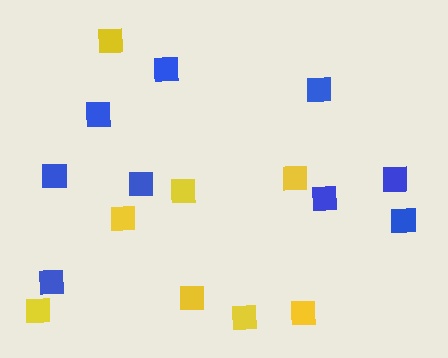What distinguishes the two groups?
There are 2 groups: one group of yellow squares (8) and one group of blue squares (9).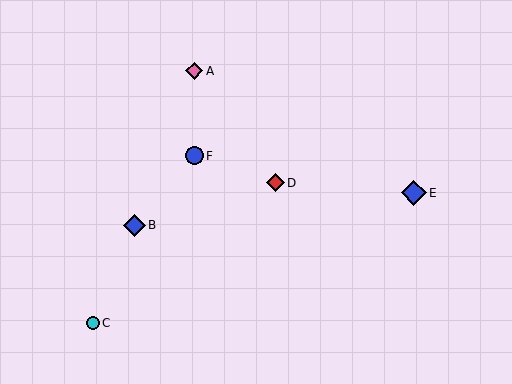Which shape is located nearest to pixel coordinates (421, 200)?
The blue diamond (labeled E) at (414, 193) is nearest to that location.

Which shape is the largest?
The blue diamond (labeled E) is the largest.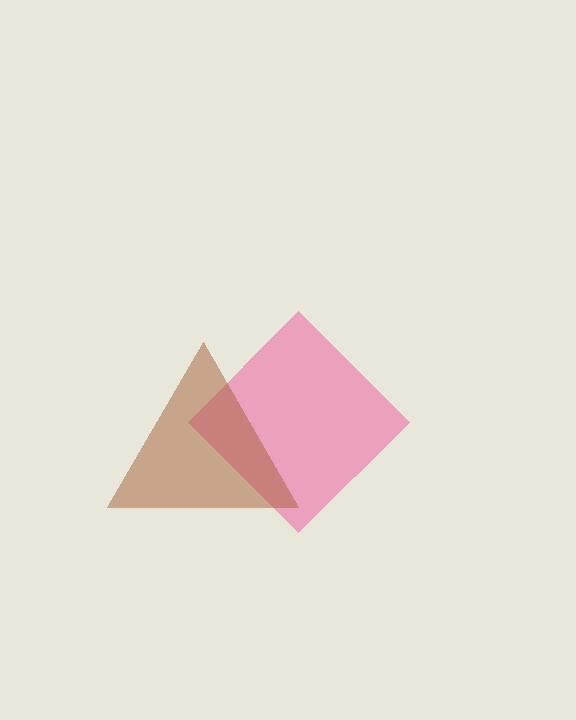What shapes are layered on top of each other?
The layered shapes are: a pink diamond, a brown triangle.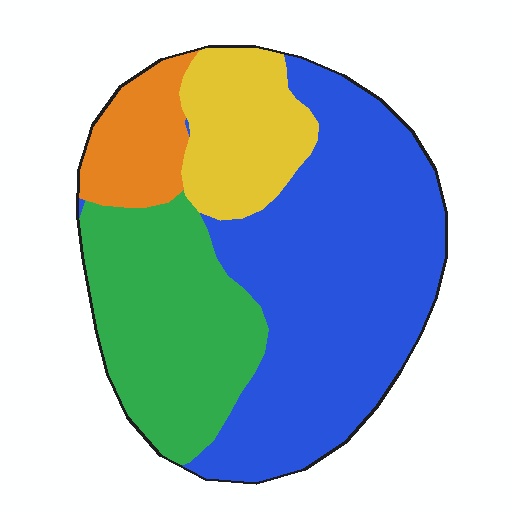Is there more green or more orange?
Green.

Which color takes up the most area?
Blue, at roughly 50%.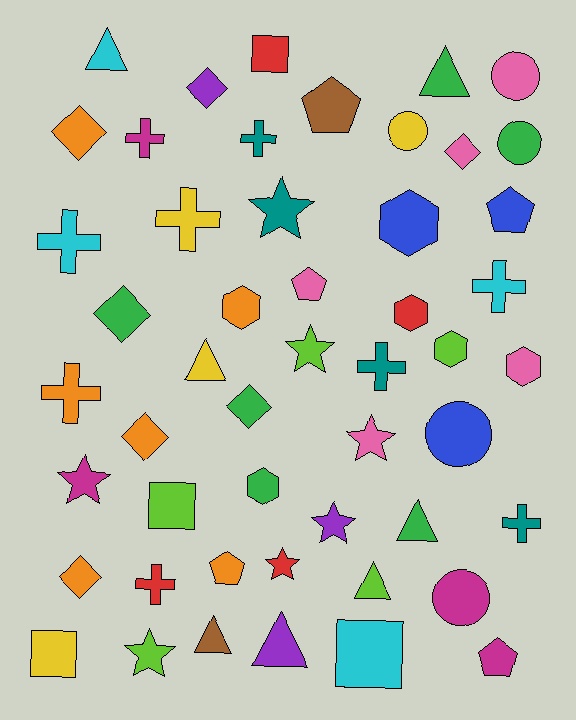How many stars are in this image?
There are 7 stars.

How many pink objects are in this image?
There are 5 pink objects.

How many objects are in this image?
There are 50 objects.